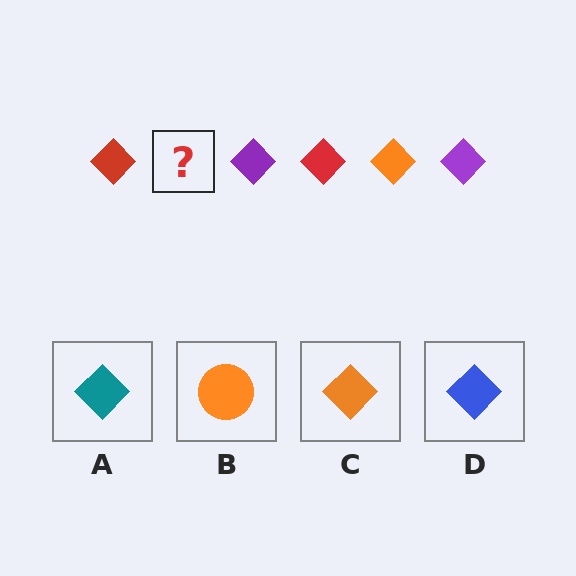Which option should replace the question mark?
Option C.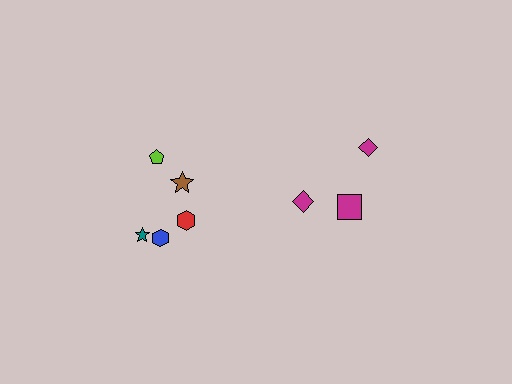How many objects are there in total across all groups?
There are 8 objects.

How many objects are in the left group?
There are 5 objects.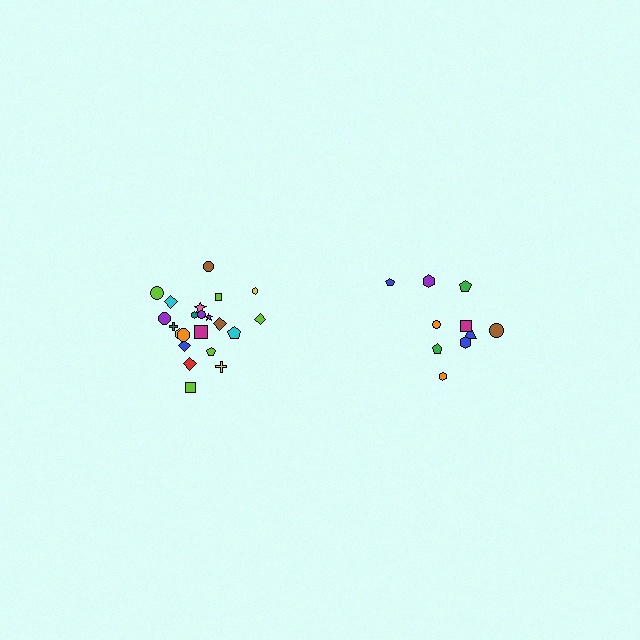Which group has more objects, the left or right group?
The left group.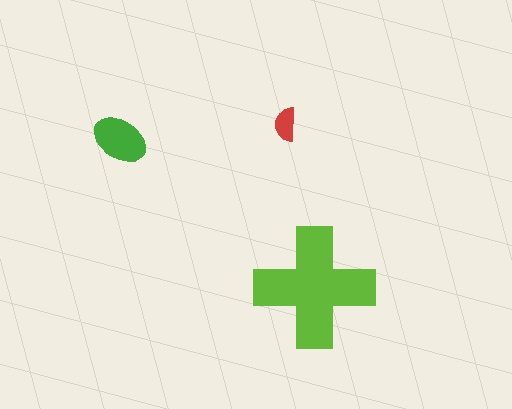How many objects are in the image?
There are 3 objects in the image.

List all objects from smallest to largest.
The red semicircle, the green ellipse, the lime cross.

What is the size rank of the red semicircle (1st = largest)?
3rd.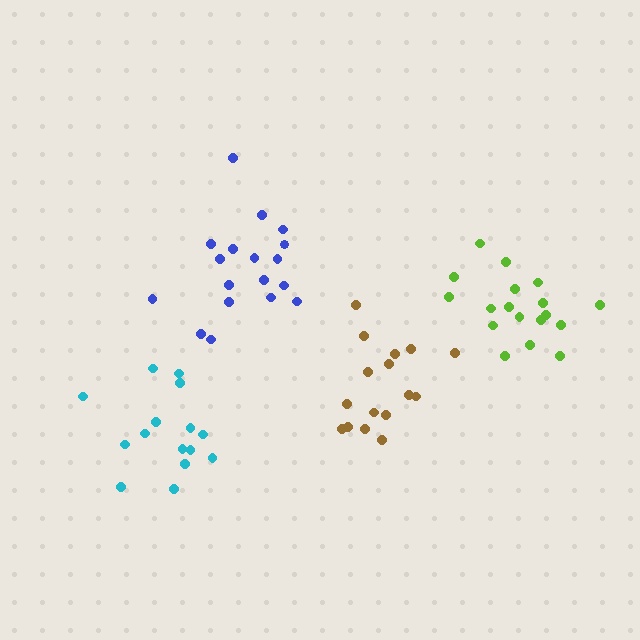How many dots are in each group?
Group 1: 18 dots, Group 2: 15 dots, Group 3: 16 dots, Group 4: 18 dots (67 total).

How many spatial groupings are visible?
There are 4 spatial groupings.